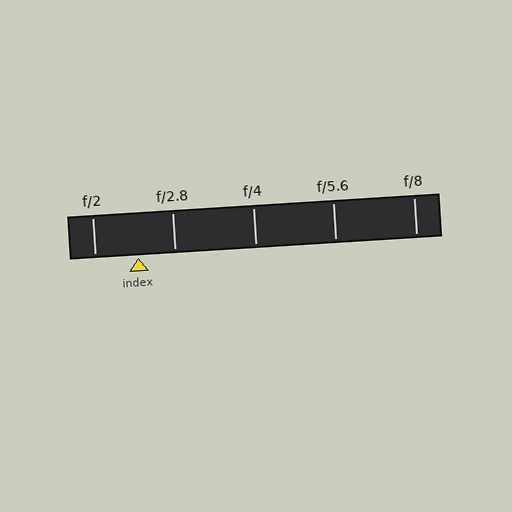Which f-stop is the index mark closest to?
The index mark is closest to f/2.8.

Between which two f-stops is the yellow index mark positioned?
The index mark is between f/2 and f/2.8.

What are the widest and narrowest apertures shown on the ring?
The widest aperture shown is f/2 and the narrowest is f/8.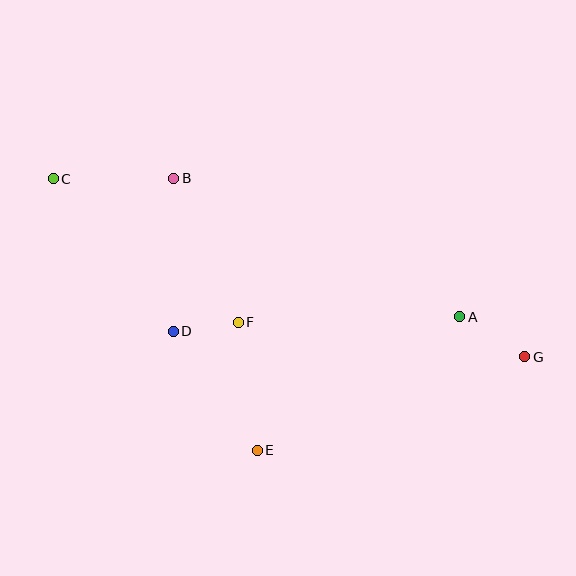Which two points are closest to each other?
Points D and F are closest to each other.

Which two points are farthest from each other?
Points C and G are farthest from each other.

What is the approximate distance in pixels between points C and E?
The distance between C and E is approximately 339 pixels.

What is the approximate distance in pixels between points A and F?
The distance between A and F is approximately 222 pixels.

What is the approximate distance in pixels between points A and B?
The distance between A and B is approximately 318 pixels.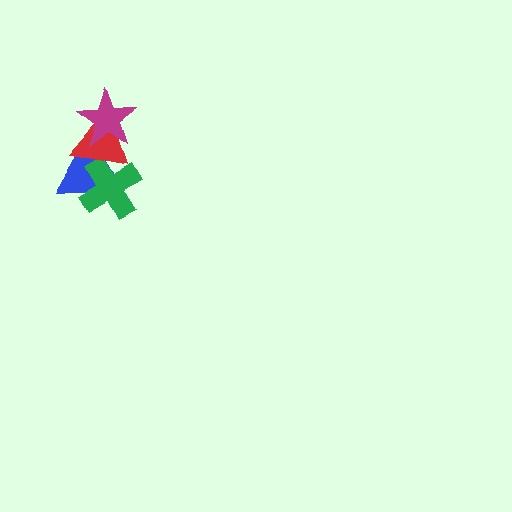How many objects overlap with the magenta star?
2 objects overlap with the magenta star.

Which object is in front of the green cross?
The red triangle is in front of the green cross.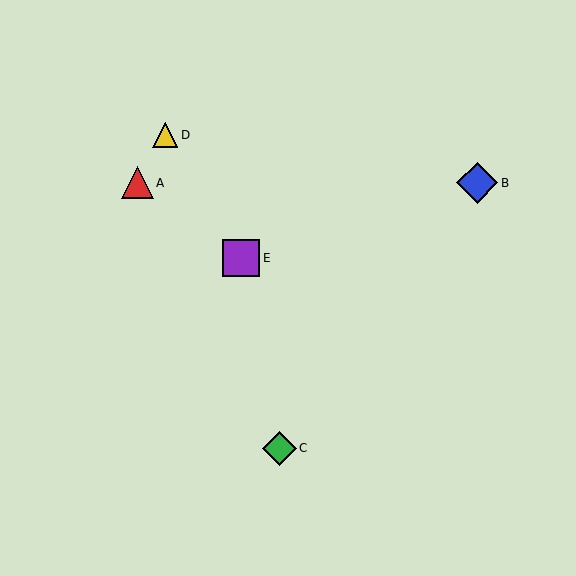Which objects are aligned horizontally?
Objects A, B are aligned horizontally.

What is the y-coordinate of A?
Object A is at y≈183.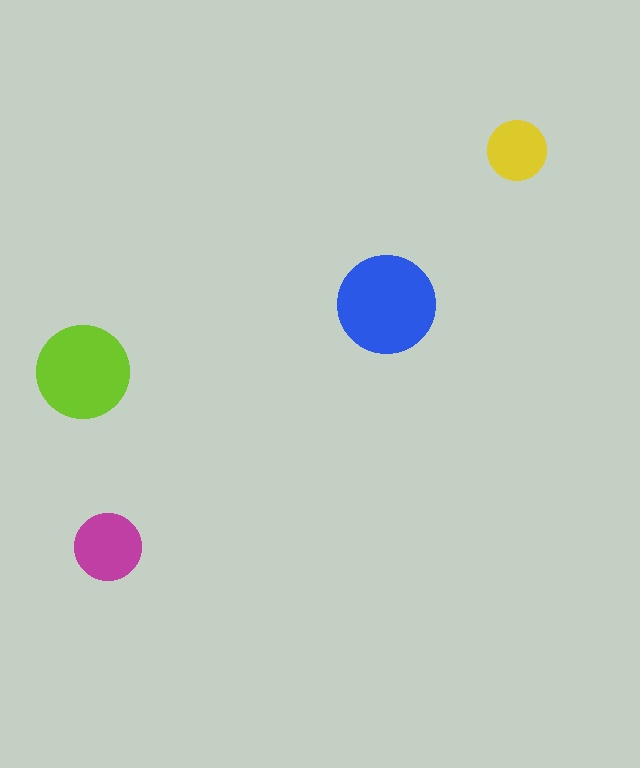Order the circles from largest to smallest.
the blue one, the lime one, the magenta one, the yellow one.